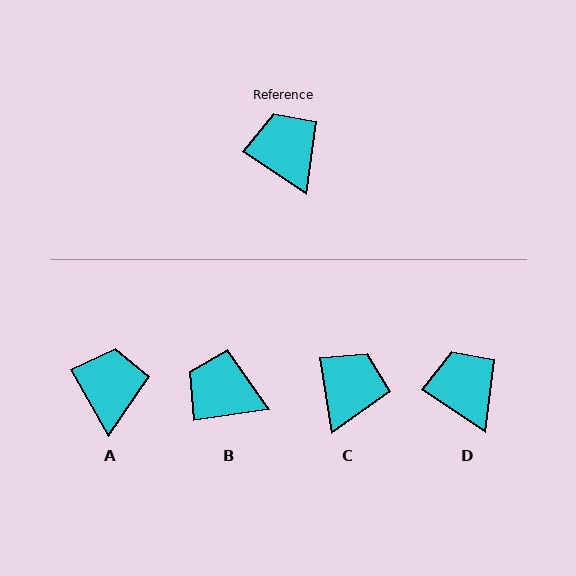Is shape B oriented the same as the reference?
No, it is off by about 42 degrees.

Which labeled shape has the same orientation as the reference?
D.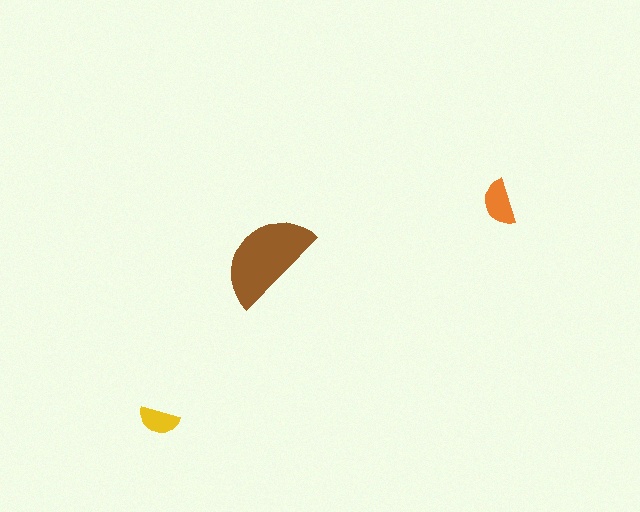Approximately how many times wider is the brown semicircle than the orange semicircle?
About 2 times wider.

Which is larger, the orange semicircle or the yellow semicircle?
The orange one.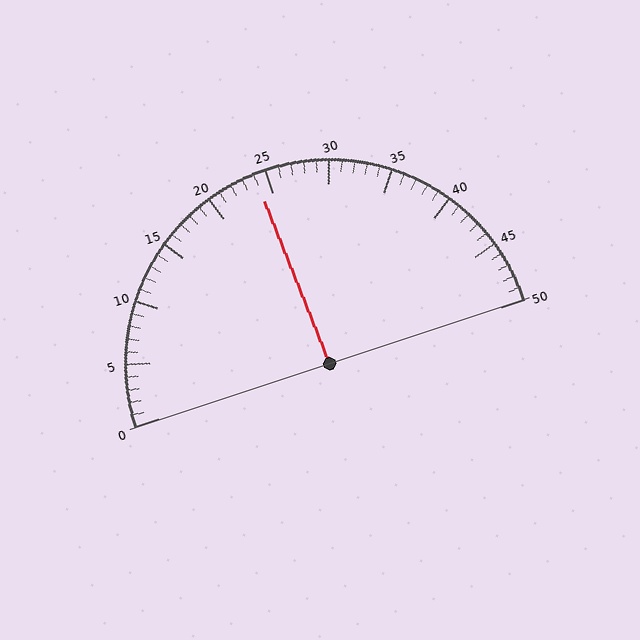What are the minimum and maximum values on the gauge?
The gauge ranges from 0 to 50.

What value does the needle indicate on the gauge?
The needle indicates approximately 24.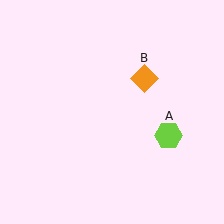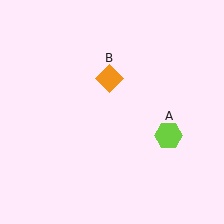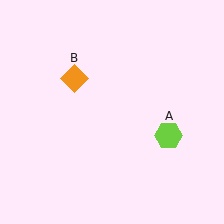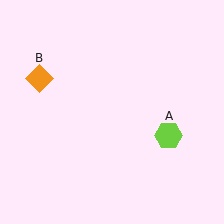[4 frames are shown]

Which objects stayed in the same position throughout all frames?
Lime hexagon (object A) remained stationary.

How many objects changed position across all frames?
1 object changed position: orange diamond (object B).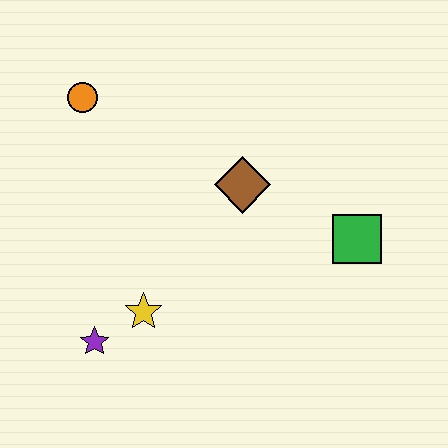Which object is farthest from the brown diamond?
The purple star is farthest from the brown diamond.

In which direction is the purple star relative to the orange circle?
The purple star is below the orange circle.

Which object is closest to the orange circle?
The brown diamond is closest to the orange circle.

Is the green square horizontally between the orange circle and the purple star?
No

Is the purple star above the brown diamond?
No